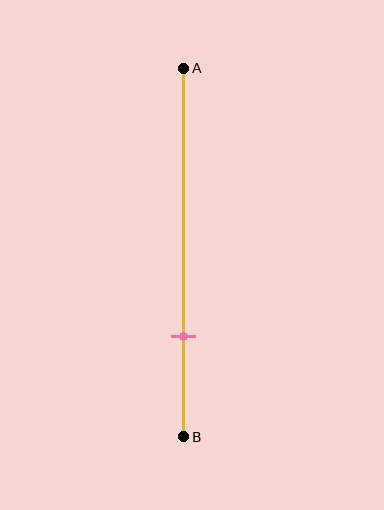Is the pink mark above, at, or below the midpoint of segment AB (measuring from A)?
The pink mark is below the midpoint of segment AB.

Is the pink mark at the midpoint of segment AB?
No, the mark is at about 75% from A, not at the 50% midpoint.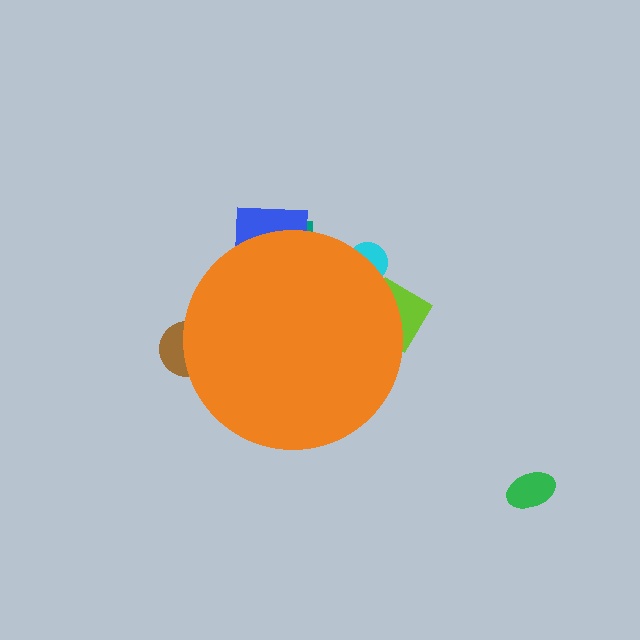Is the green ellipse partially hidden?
No, the green ellipse is fully visible.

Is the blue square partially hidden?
Yes, the blue square is partially hidden behind the orange circle.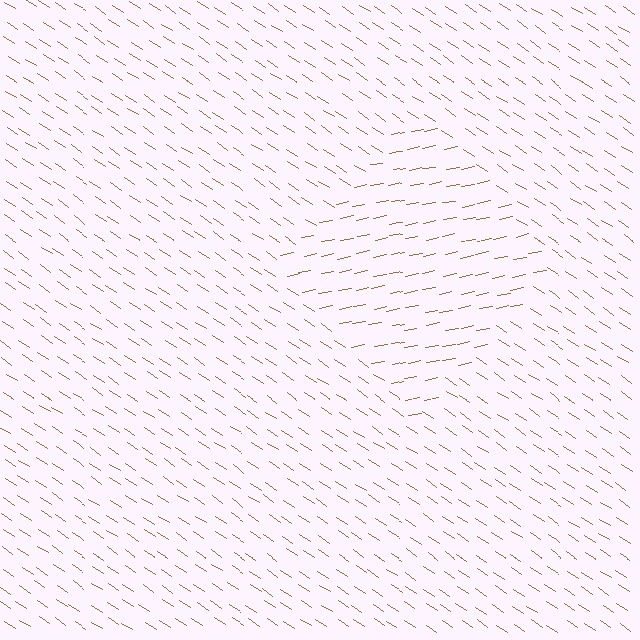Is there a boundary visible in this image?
Yes, there is a texture boundary formed by a change in line orientation.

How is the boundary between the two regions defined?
The boundary is defined purely by a change in line orientation (approximately 45 degrees difference). All lines are the same color and thickness.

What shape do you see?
I see a diamond.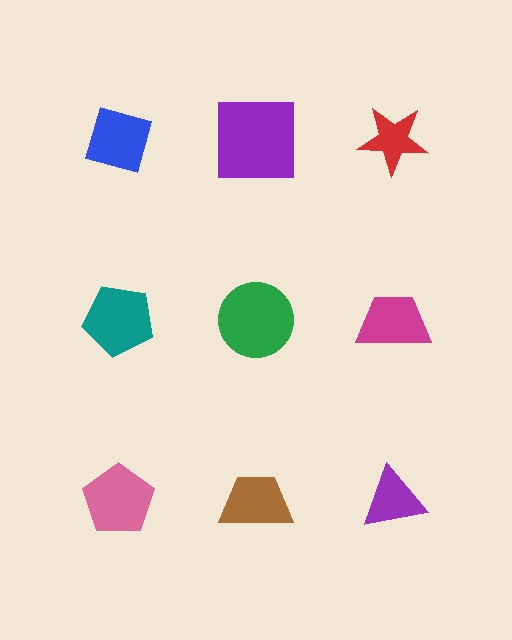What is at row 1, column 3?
A red star.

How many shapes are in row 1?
3 shapes.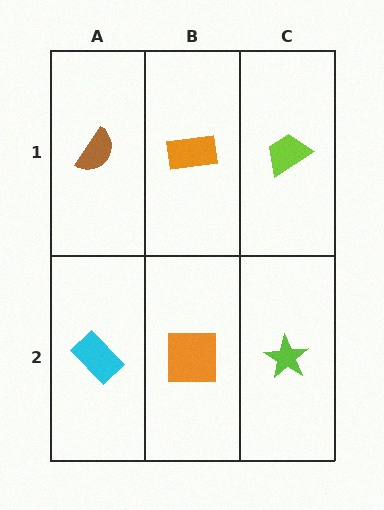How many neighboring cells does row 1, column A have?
2.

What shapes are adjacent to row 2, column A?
A brown semicircle (row 1, column A), an orange square (row 2, column B).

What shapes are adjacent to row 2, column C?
A lime trapezoid (row 1, column C), an orange square (row 2, column B).